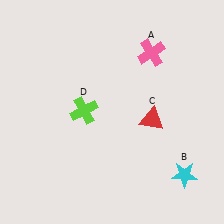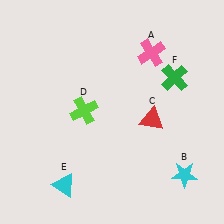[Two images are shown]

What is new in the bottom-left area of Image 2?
A cyan triangle (E) was added in the bottom-left area of Image 2.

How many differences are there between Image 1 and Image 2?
There are 2 differences between the two images.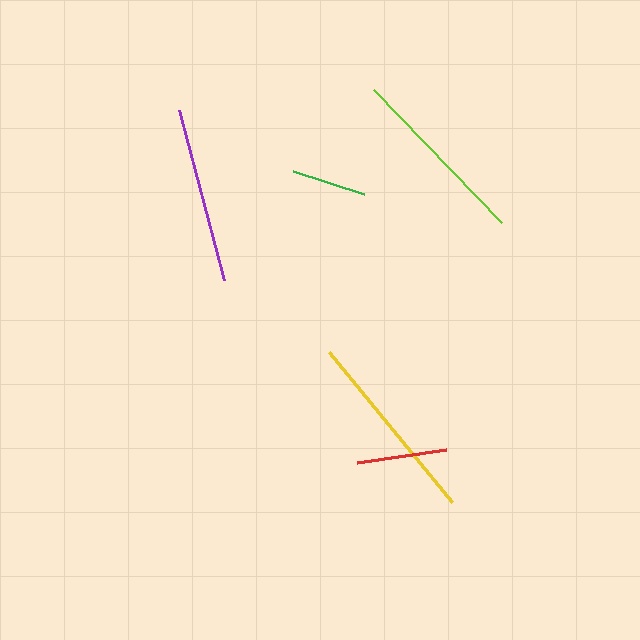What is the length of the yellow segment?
The yellow segment is approximately 194 pixels long.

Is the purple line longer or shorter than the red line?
The purple line is longer than the red line.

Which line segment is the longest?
The yellow line is the longest at approximately 194 pixels.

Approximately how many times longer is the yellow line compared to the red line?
The yellow line is approximately 2.2 times the length of the red line.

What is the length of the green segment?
The green segment is approximately 75 pixels long.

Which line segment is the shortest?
The green line is the shortest at approximately 75 pixels.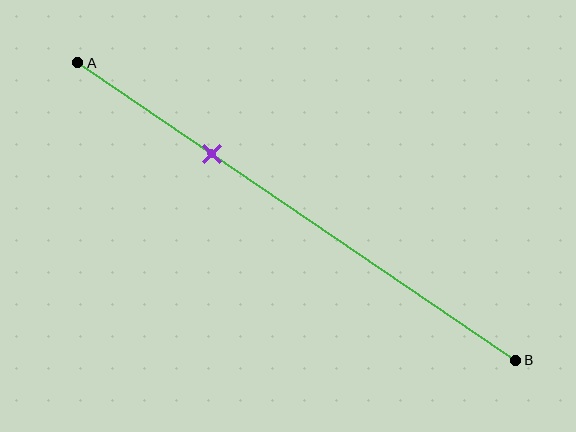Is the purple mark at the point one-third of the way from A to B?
Yes, the mark is approximately at the one-third point.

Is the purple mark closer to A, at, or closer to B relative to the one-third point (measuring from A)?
The purple mark is approximately at the one-third point of segment AB.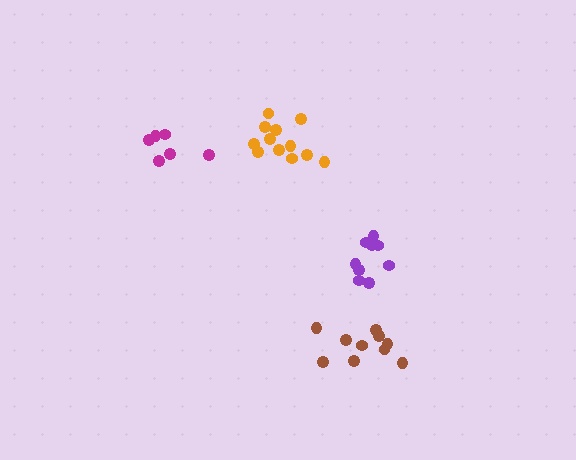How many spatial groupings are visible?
There are 4 spatial groupings.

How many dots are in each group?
Group 1: 12 dots, Group 2: 6 dots, Group 3: 10 dots, Group 4: 9 dots (37 total).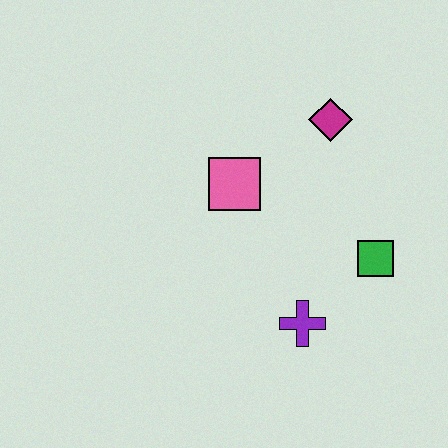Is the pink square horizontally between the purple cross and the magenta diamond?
No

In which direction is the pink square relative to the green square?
The pink square is to the left of the green square.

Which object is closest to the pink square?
The magenta diamond is closest to the pink square.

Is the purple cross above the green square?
No